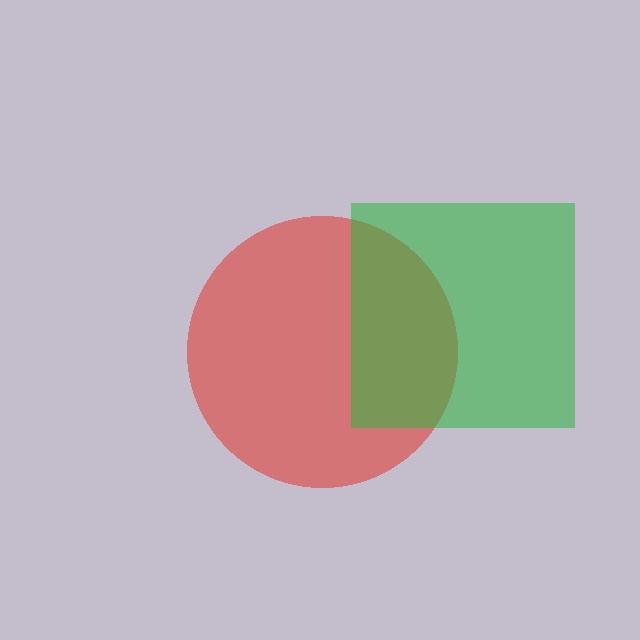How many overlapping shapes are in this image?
There are 2 overlapping shapes in the image.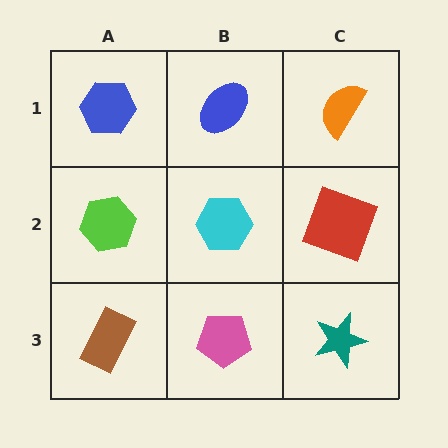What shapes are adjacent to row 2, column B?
A blue ellipse (row 1, column B), a pink pentagon (row 3, column B), a lime hexagon (row 2, column A), a red square (row 2, column C).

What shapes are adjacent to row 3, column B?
A cyan hexagon (row 2, column B), a brown rectangle (row 3, column A), a teal star (row 3, column C).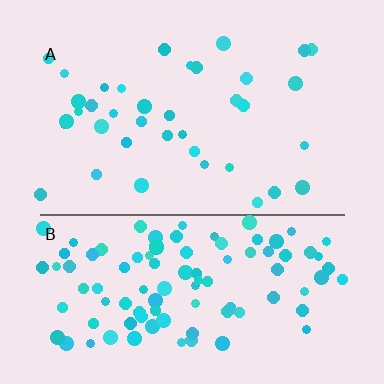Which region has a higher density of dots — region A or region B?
B (the bottom).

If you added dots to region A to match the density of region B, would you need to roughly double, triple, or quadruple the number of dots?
Approximately triple.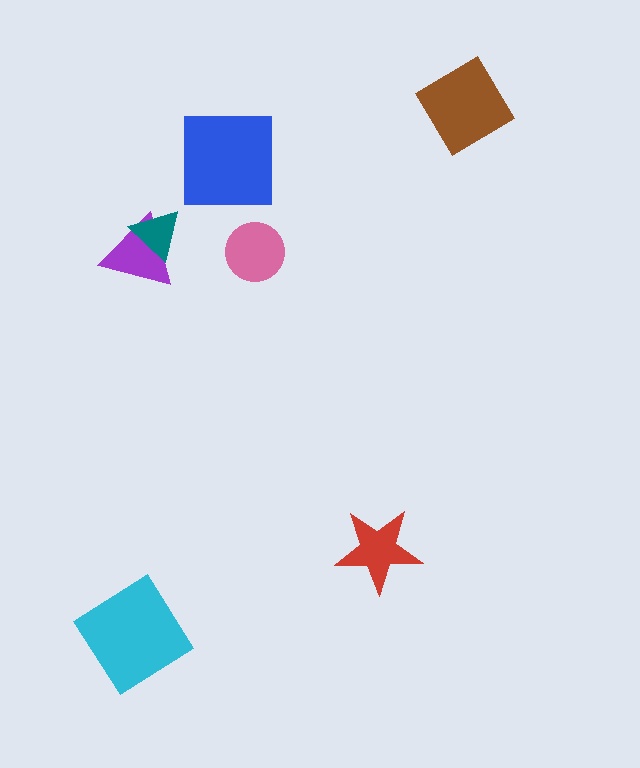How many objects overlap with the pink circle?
0 objects overlap with the pink circle.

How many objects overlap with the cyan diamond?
0 objects overlap with the cyan diamond.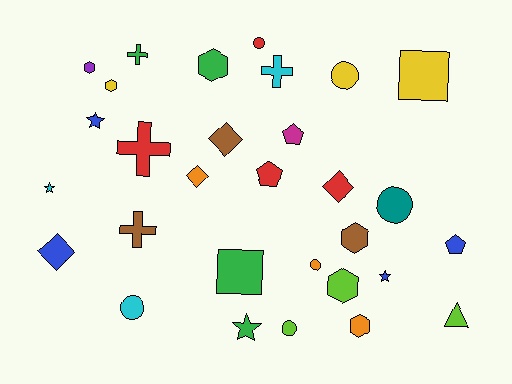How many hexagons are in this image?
There are 6 hexagons.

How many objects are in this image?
There are 30 objects.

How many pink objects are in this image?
There are no pink objects.